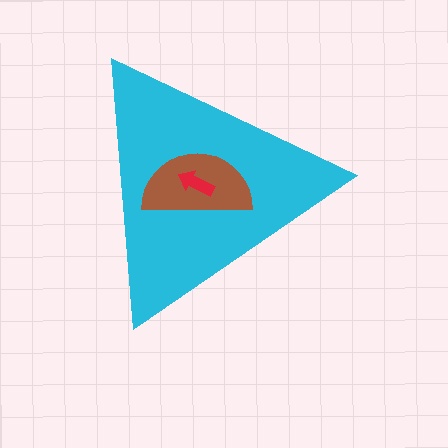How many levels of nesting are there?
3.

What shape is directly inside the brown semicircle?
The red arrow.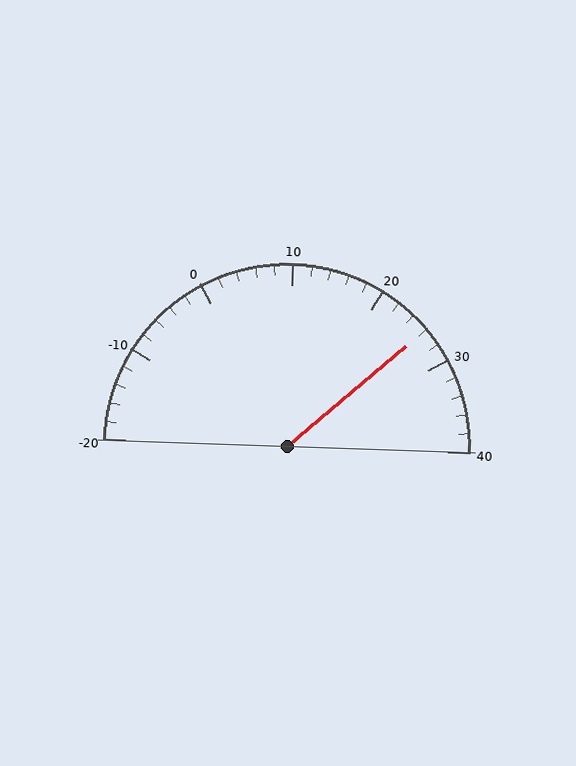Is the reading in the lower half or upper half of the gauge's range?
The reading is in the upper half of the range (-20 to 40).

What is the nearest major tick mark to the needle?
The nearest major tick mark is 30.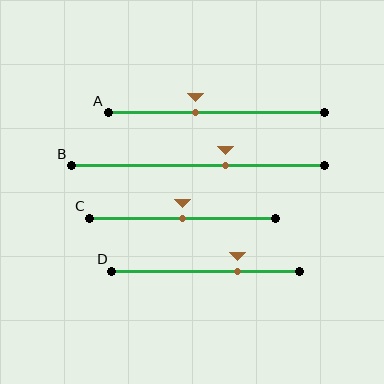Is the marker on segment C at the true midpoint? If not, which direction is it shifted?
Yes, the marker on segment C is at the true midpoint.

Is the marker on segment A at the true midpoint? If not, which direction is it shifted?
No, the marker on segment A is shifted to the left by about 10% of the segment length.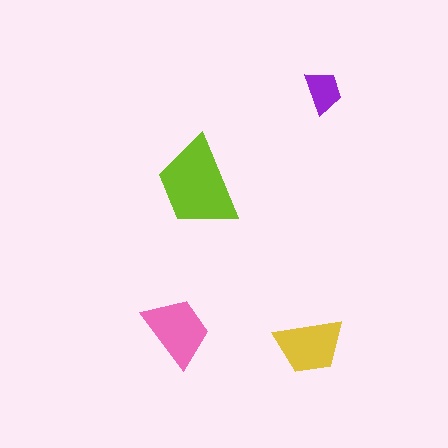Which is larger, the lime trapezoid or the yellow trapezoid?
The lime one.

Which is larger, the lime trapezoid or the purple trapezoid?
The lime one.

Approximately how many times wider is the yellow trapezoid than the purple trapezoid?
About 1.5 times wider.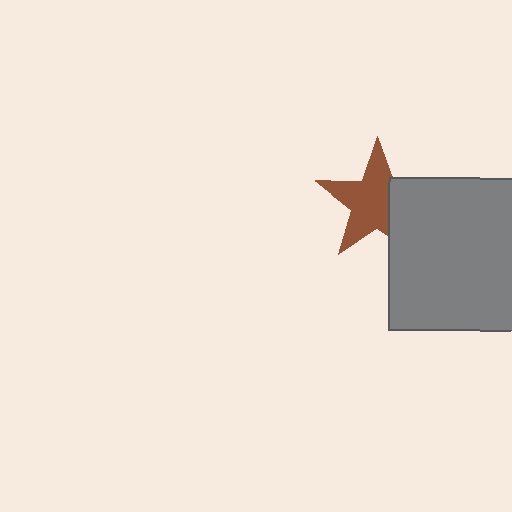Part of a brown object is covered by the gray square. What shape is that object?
It is a star.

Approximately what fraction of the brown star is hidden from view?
Roughly 33% of the brown star is hidden behind the gray square.